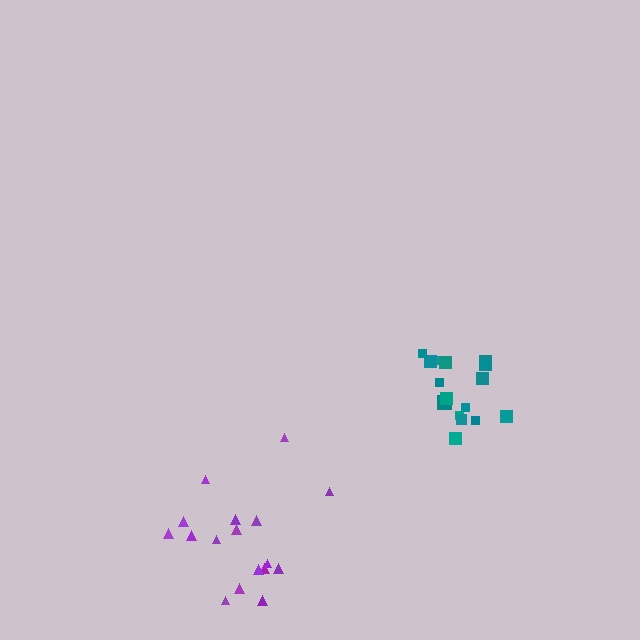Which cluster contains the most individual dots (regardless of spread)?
Purple (17).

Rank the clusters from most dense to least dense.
teal, purple.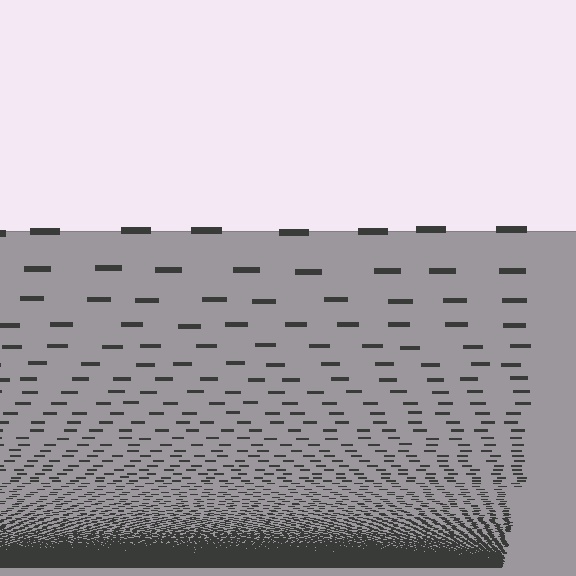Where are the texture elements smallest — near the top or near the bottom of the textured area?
Near the bottom.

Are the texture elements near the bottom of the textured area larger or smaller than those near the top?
Smaller. The gradient is inverted — elements near the bottom are smaller and denser.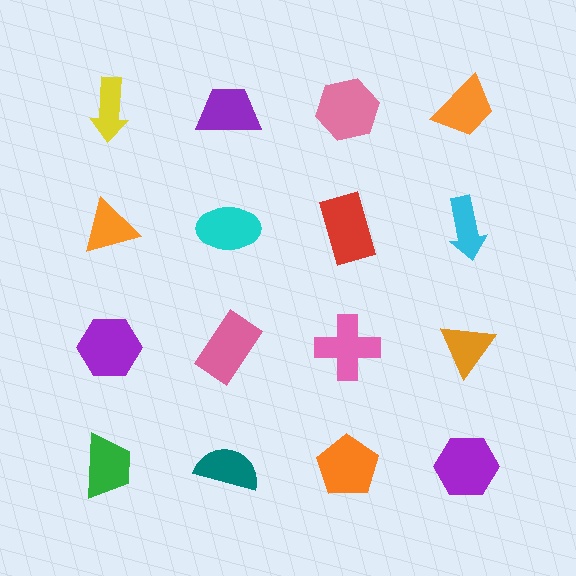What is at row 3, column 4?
An orange triangle.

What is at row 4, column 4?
A purple hexagon.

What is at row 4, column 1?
A green trapezoid.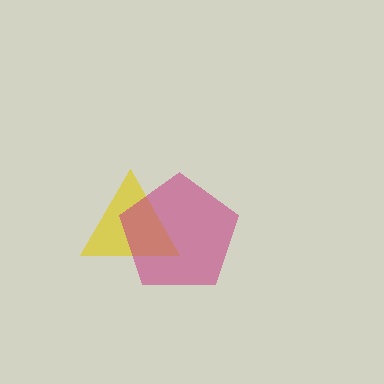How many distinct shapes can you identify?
There are 2 distinct shapes: a yellow triangle, a magenta pentagon.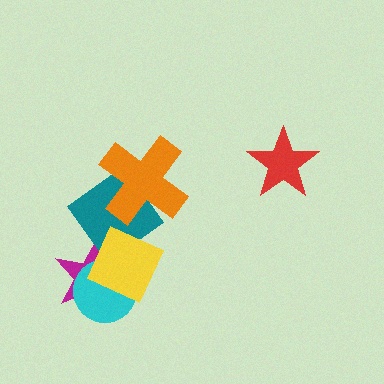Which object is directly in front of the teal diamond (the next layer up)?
The yellow diamond is directly in front of the teal diamond.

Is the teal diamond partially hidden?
Yes, it is partially covered by another shape.